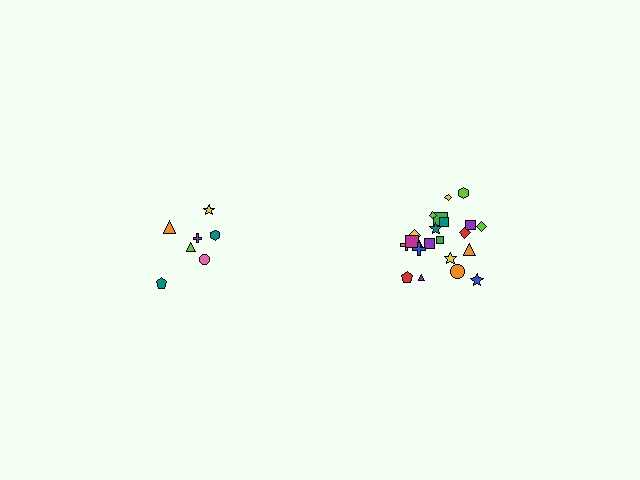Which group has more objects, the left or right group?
The right group.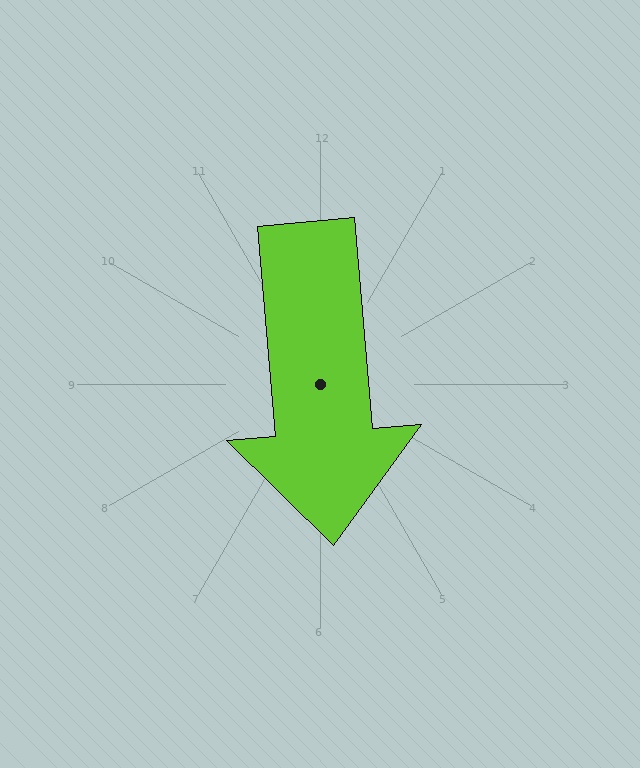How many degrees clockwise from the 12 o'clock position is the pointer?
Approximately 175 degrees.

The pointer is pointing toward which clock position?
Roughly 6 o'clock.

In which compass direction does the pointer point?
South.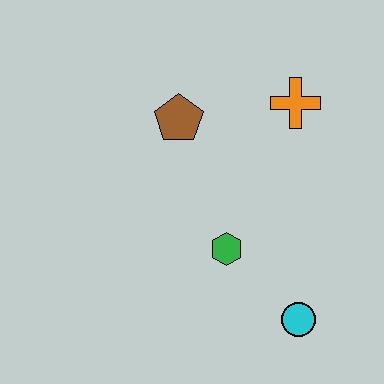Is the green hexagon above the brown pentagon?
No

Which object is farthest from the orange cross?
The cyan circle is farthest from the orange cross.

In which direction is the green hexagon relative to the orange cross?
The green hexagon is below the orange cross.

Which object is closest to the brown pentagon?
The orange cross is closest to the brown pentagon.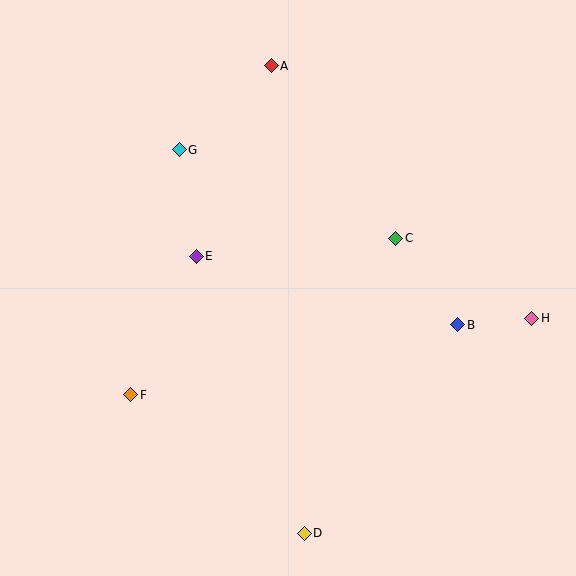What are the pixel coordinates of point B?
Point B is at (458, 325).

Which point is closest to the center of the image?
Point E at (196, 257) is closest to the center.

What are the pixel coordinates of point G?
Point G is at (179, 150).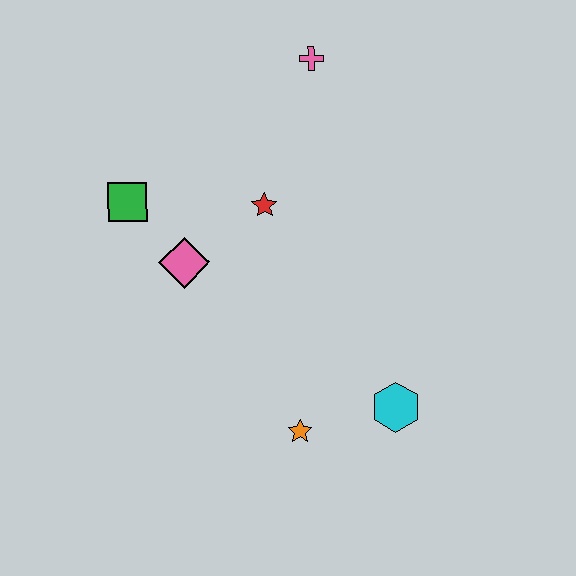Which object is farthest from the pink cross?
The orange star is farthest from the pink cross.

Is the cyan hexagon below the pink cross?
Yes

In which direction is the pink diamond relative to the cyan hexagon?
The pink diamond is to the left of the cyan hexagon.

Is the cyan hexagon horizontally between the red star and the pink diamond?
No